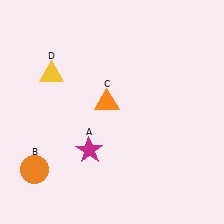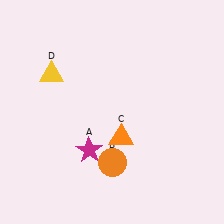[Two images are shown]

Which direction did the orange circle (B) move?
The orange circle (B) moved right.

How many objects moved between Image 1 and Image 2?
2 objects moved between the two images.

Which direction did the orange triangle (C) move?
The orange triangle (C) moved down.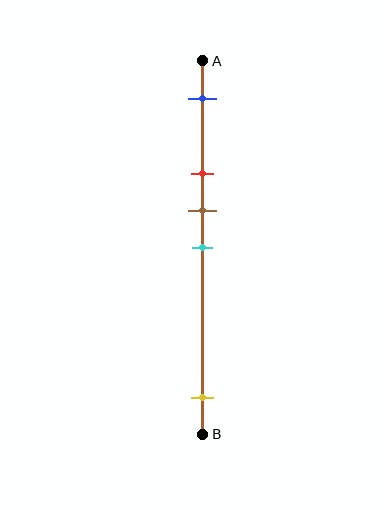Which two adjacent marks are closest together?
The brown and cyan marks are the closest adjacent pair.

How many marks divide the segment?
There are 5 marks dividing the segment.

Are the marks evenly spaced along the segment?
No, the marks are not evenly spaced.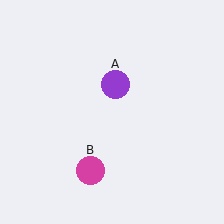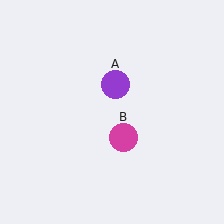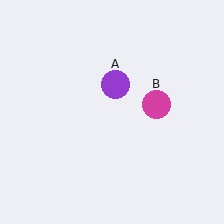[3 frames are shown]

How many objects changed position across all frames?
1 object changed position: magenta circle (object B).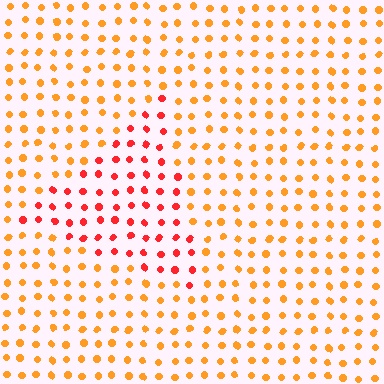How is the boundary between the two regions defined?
The boundary is defined purely by a slight shift in hue (about 36 degrees). Spacing, size, and orientation are identical on both sides.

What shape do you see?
I see a triangle.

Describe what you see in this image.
The image is filled with small orange elements in a uniform arrangement. A triangle-shaped region is visible where the elements are tinted to a slightly different hue, forming a subtle color boundary.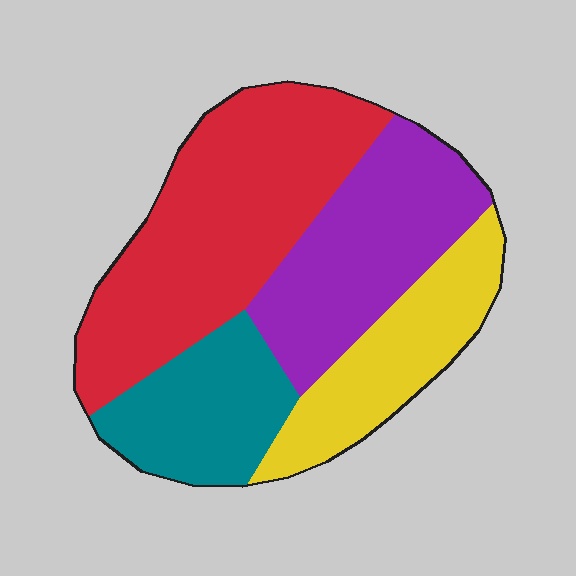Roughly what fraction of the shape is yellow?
Yellow covers roughly 20% of the shape.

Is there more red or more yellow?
Red.